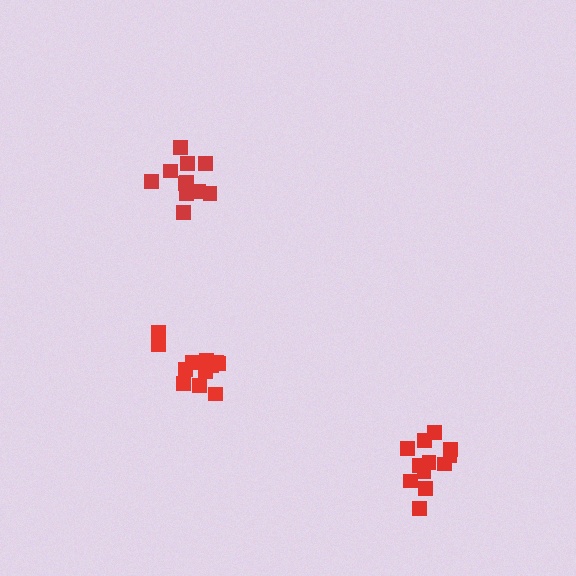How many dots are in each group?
Group 1: 12 dots, Group 2: 13 dots, Group 3: 11 dots (36 total).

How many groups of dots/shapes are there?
There are 3 groups.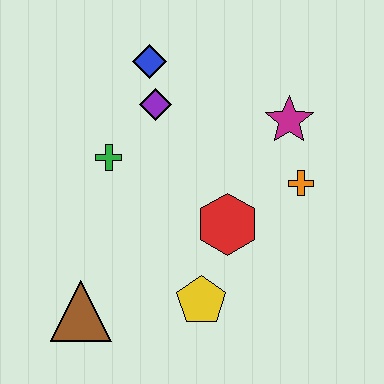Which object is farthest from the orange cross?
The brown triangle is farthest from the orange cross.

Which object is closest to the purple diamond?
The blue diamond is closest to the purple diamond.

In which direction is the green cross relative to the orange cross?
The green cross is to the left of the orange cross.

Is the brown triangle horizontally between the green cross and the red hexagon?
No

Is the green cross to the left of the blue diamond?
Yes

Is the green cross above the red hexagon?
Yes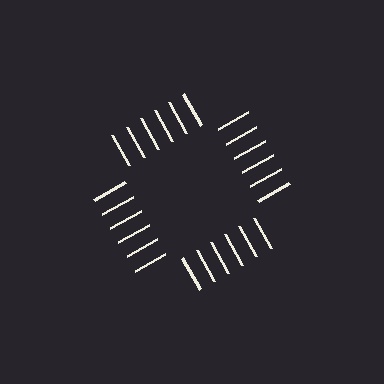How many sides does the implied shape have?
4 sides — the line-ends trace a square.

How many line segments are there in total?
24 — 6 along each of the 4 edges.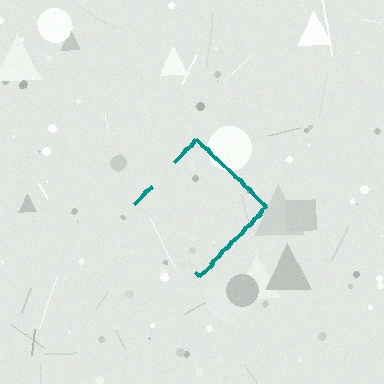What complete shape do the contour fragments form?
The contour fragments form a diamond.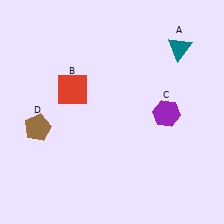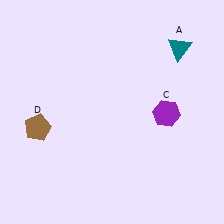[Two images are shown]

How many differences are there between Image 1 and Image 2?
There is 1 difference between the two images.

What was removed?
The red square (B) was removed in Image 2.